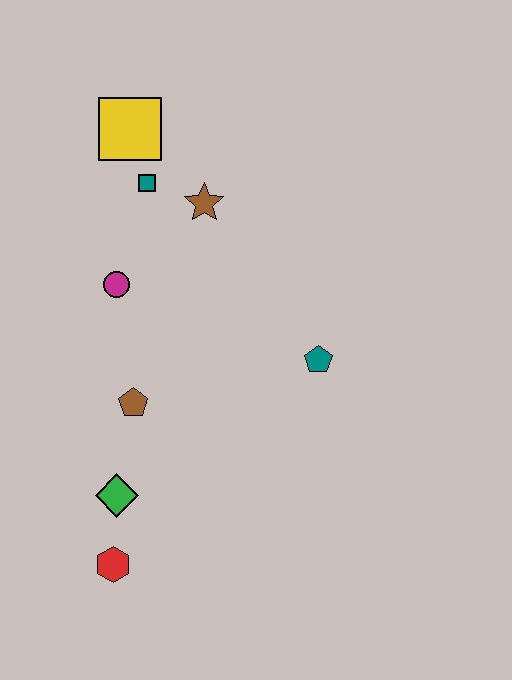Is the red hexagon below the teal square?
Yes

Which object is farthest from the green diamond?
The yellow square is farthest from the green diamond.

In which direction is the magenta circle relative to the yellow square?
The magenta circle is below the yellow square.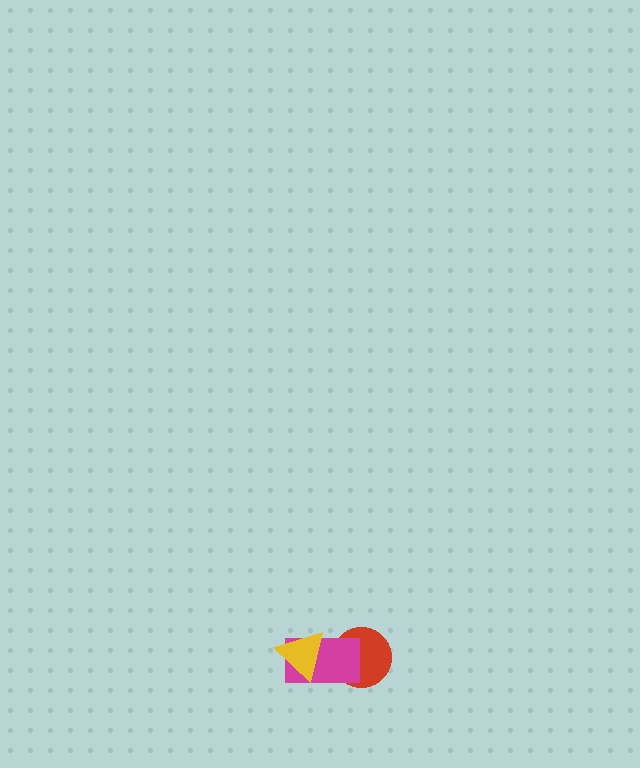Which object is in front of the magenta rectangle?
The yellow triangle is in front of the magenta rectangle.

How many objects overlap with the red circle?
1 object overlaps with the red circle.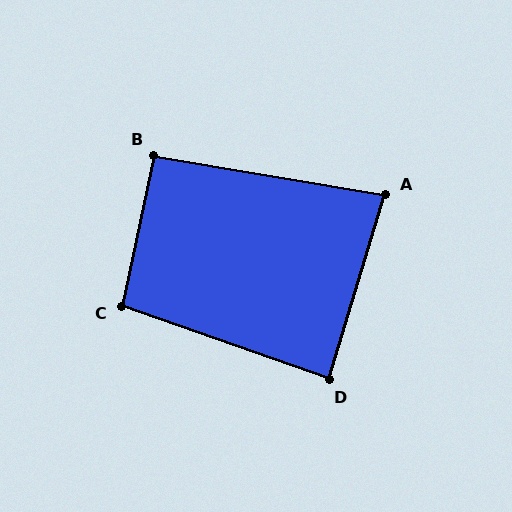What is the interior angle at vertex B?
Approximately 92 degrees (approximately right).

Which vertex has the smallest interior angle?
A, at approximately 82 degrees.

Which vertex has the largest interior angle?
C, at approximately 98 degrees.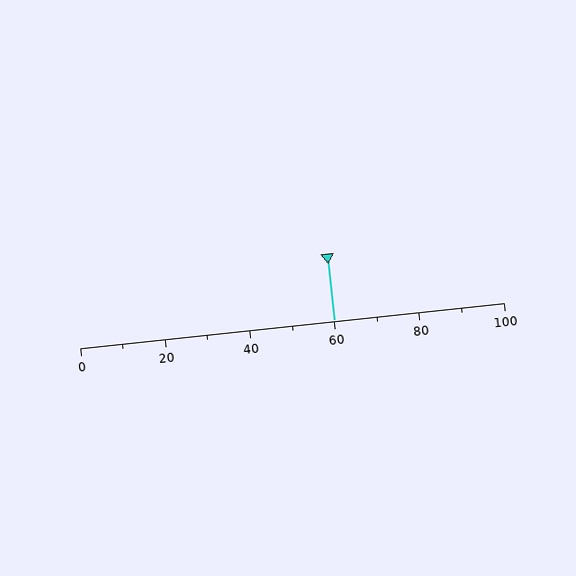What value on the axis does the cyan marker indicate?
The marker indicates approximately 60.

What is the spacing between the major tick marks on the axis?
The major ticks are spaced 20 apart.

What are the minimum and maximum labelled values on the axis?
The axis runs from 0 to 100.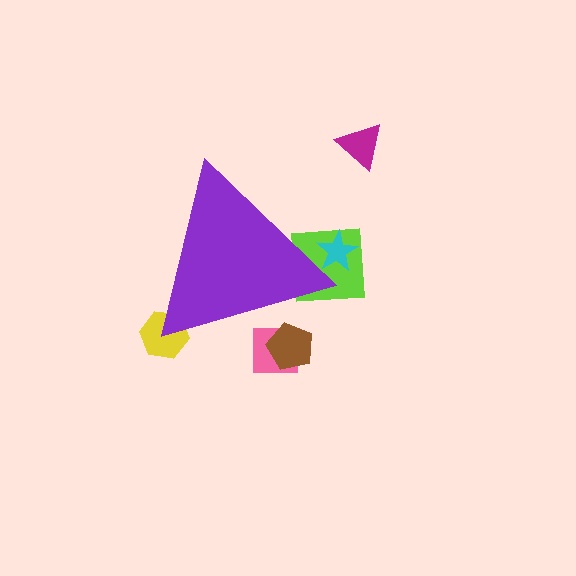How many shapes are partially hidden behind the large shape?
5 shapes are partially hidden.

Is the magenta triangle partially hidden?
No, the magenta triangle is fully visible.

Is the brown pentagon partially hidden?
Yes, the brown pentagon is partially hidden behind the purple triangle.